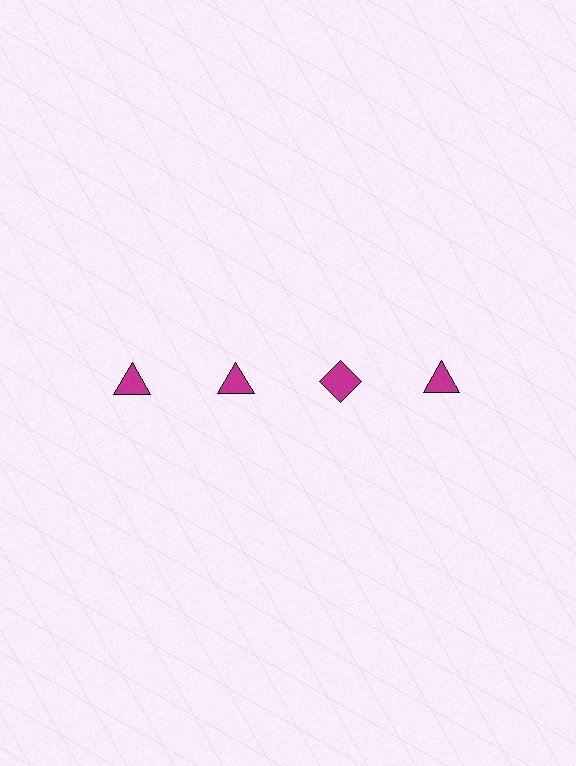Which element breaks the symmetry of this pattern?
The magenta diamond in the top row, center column breaks the symmetry. All other shapes are magenta triangles.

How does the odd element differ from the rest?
It has a different shape: diamond instead of triangle.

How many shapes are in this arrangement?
There are 4 shapes arranged in a grid pattern.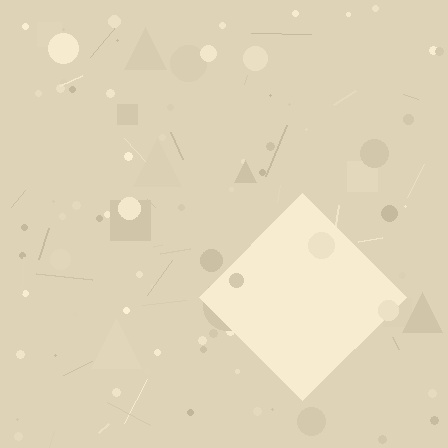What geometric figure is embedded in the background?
A diamond is embedded in the background.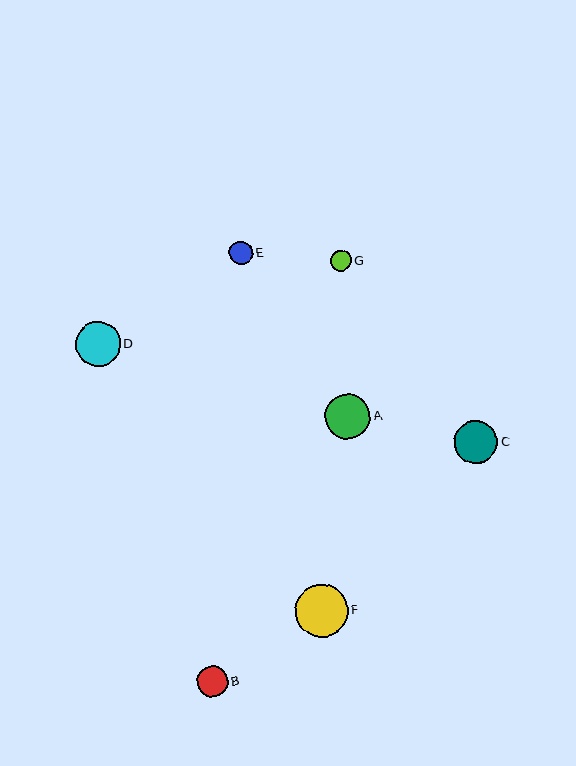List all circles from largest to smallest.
From largest to smallest: F, A, D, C, B, E, G.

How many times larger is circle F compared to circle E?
Circle F is approximately 2.3 times the size of circle E.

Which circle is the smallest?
Circle G is the smallest with a size of approximately 21 pixels.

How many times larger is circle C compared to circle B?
Circle C is approximately 1.4 times the size of circle B.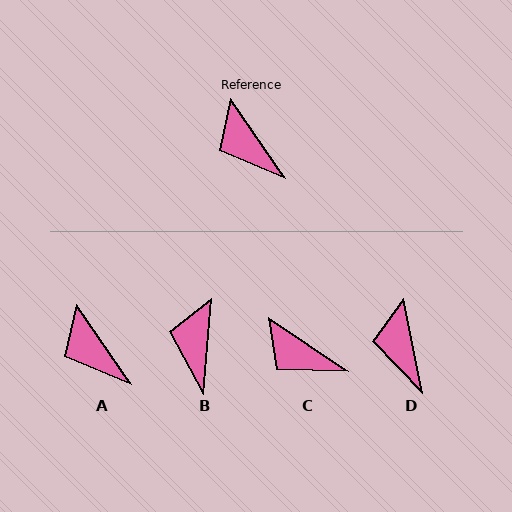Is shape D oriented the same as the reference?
No, it is off by about 23 degrees.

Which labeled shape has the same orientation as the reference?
A.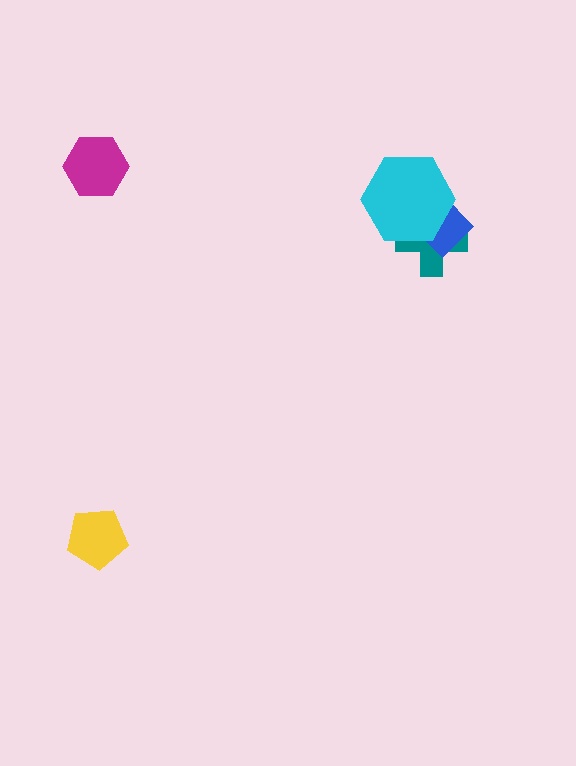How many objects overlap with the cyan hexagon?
2 objects overlap with the cyan hexagon.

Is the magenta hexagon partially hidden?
No, no other shape covers it.